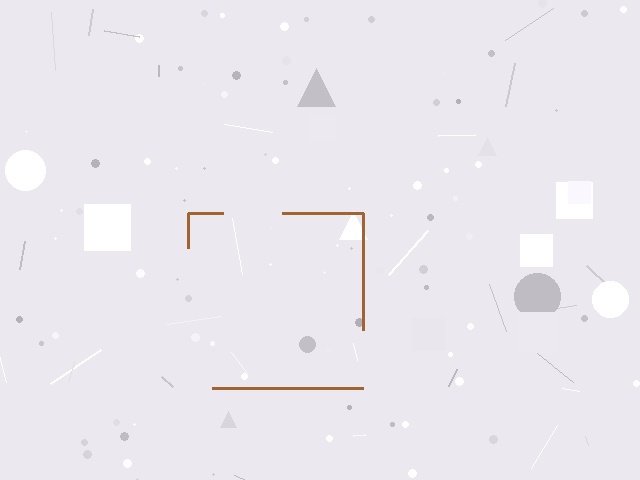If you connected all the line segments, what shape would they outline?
They would outline a square.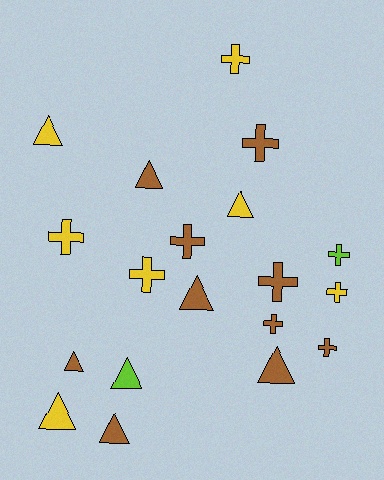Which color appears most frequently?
Brown, with 10 objects.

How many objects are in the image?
There are 19 objects.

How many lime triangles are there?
There is 1 lime triangle.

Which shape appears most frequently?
Cross, with 10 objects.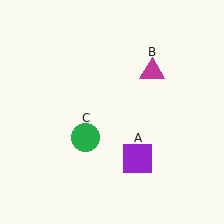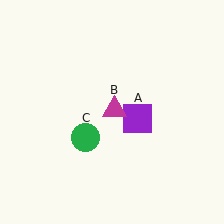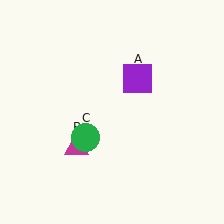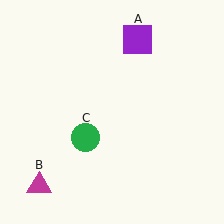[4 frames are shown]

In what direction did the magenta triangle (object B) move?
The magenta triangle (object B) moved down and to the left.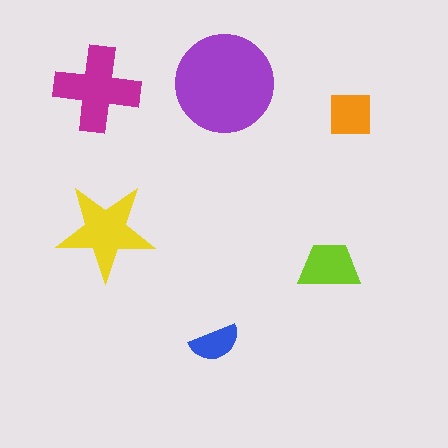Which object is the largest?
The purple circle.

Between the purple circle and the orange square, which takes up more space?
The purple circle.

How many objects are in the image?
There are 6 objects in the image.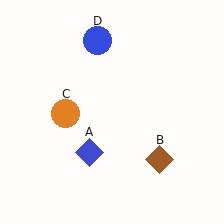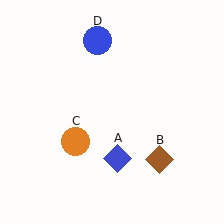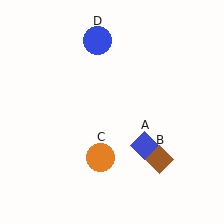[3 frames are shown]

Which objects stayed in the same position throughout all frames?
Brown diamond (object B) and blue circle (object D) remained stationary.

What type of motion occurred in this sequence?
The blue diamond (object A), orange circle (object C) rotated counterclockwise around the center of the scene.